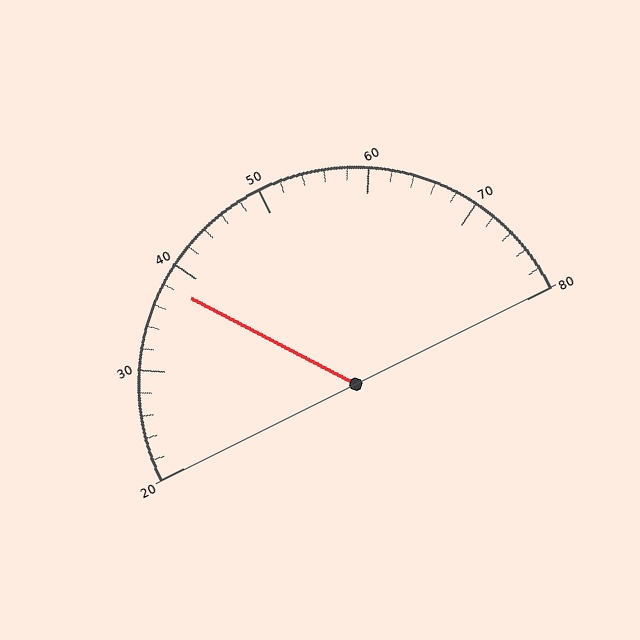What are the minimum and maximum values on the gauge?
The gauge ranges from 20 to 80.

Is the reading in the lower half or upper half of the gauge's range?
The reading is in the lower half of the range (20 to 80).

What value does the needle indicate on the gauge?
The needle indicates approximately 38.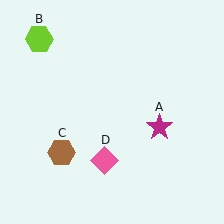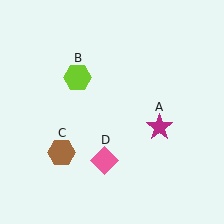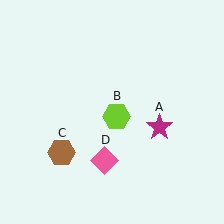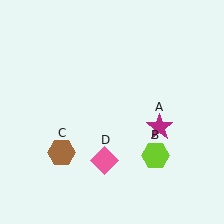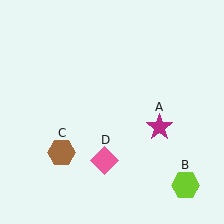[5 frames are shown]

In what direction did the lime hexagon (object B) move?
The lime hexagon (object B) moved down and to the right.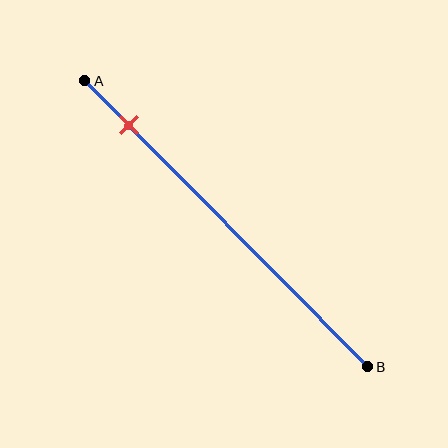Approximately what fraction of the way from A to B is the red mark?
The red mark is approximately 15% of the way from A to B.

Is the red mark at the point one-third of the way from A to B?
No, the mark is at about 15% from A, not at the 33% one-third point.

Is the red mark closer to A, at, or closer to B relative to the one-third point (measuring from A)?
The red mark is closer to point A than the one-third point of segment AB.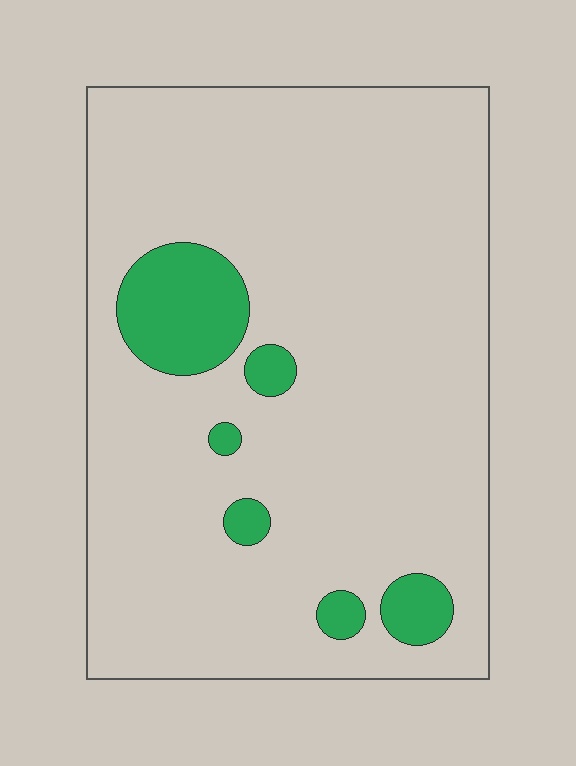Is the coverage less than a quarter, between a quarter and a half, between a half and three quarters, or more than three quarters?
Less than a quarter.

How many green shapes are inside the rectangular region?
6.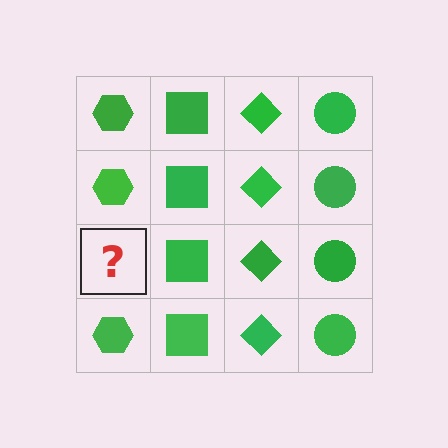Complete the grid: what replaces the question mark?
The question mark should be replaced with a green hexagon.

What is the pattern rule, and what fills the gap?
The rule is that each column has a consistent shape. The gap should be filled with a green hexagon.